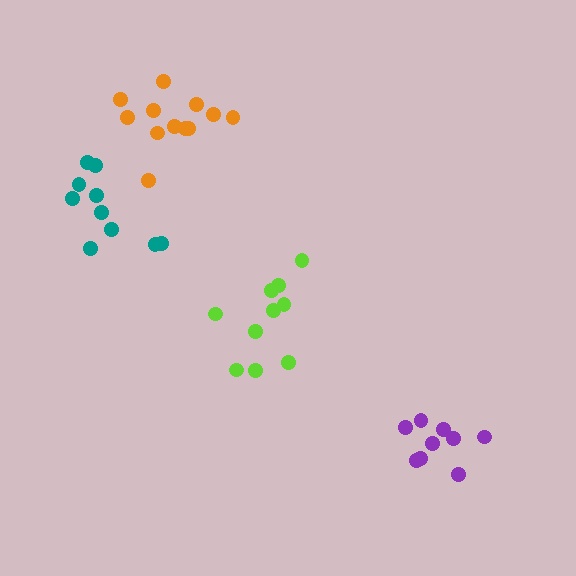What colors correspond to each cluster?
The clusters are colored: lime, orange, purple, teal.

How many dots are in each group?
Group 1: 10 dots, Group 2: 12 dots, Group 3: 10 dots, Group 4: 10 dots (42 total).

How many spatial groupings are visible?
There are 4 spatial groupings.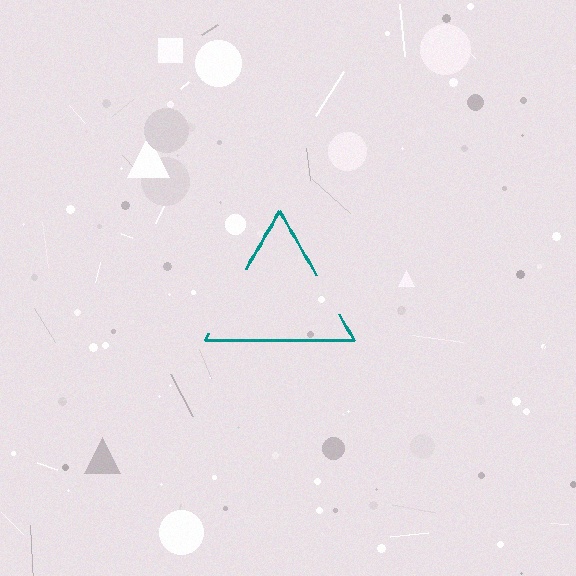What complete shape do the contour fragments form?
The contour fragments form a triangle.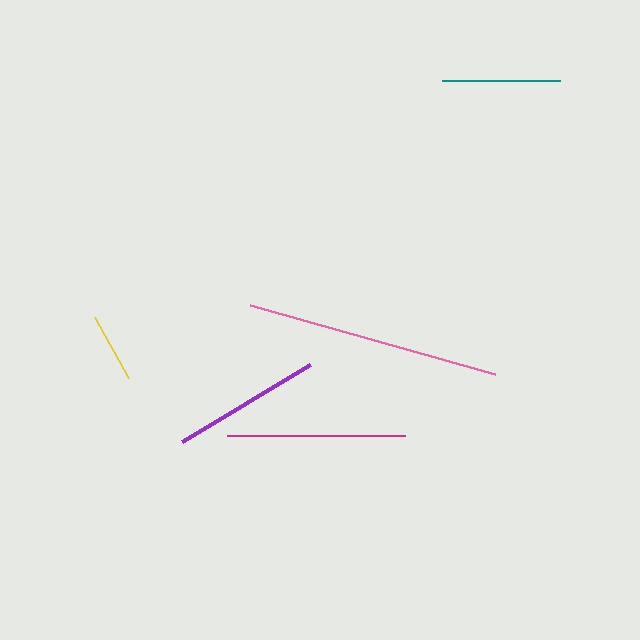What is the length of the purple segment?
The purple segment is approximately 149 pixels long.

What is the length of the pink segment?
The pink segment is approximately 255 pixels long.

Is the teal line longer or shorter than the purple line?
The purple line is longer than the teal line.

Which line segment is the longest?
The pink line is the longest at approximately 255 pixels.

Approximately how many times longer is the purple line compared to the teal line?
The purple line is approximately 1.3 times the length of the teal line.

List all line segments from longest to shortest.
From longest to shortest: pink, magenta, purple, teal, yellow.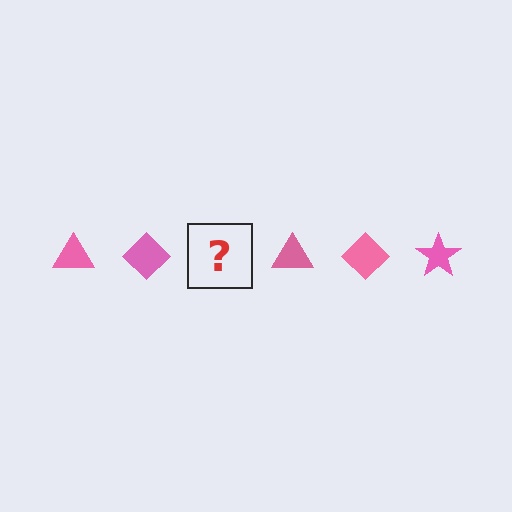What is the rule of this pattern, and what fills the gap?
The rule is that the pattern cycles through triangle, diamond, star shapes in pink. The gap should be filled with a pink star.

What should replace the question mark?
The question mark should be replaced with a pink star.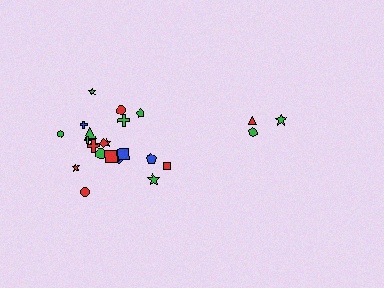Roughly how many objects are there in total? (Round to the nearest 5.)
Roughly 25 objects in total.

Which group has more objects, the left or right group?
The left group.